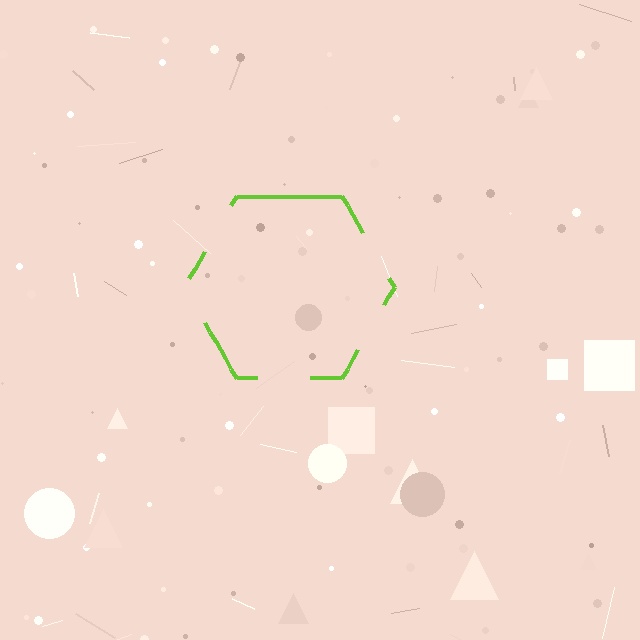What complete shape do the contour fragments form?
The contour fragments form a hexagon.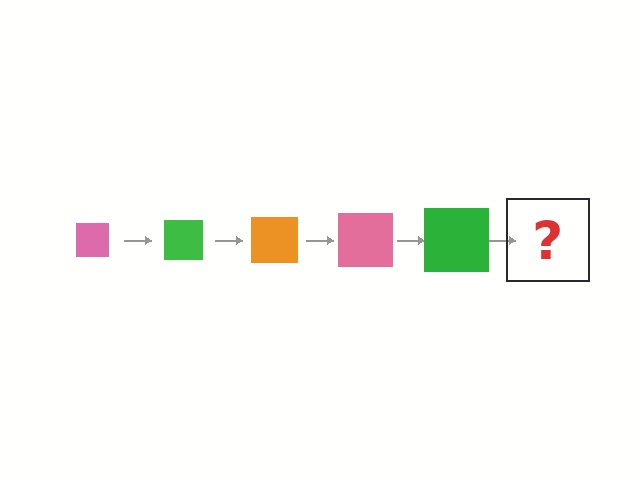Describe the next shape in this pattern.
It should be an orange square, larger than the previous one.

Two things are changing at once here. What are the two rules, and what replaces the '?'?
The two rules are that the square grows larger each step and the color cycles through pink, green, and orange. The '?' should be an orange square, larger than the previous one.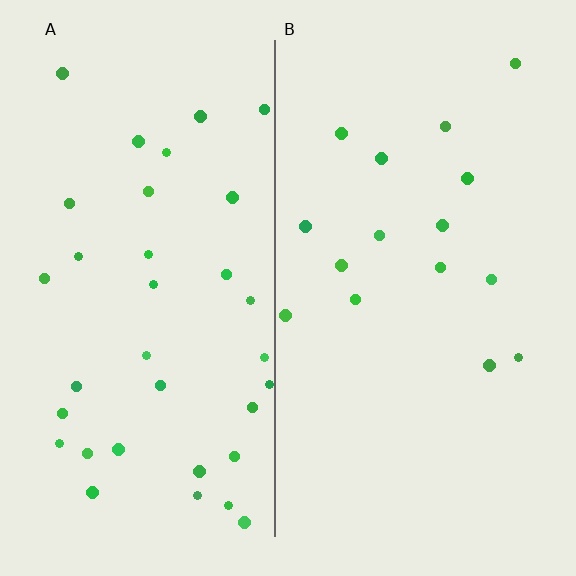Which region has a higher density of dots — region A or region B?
A (the left).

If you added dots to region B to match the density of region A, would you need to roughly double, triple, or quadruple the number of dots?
Approximately double.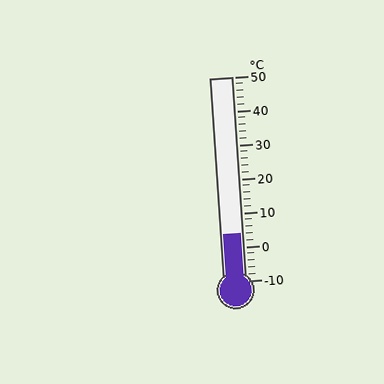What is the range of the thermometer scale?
The thermometer scale ranges from -10°C to 50°C.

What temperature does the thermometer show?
The thermometer shows approximately 4°C.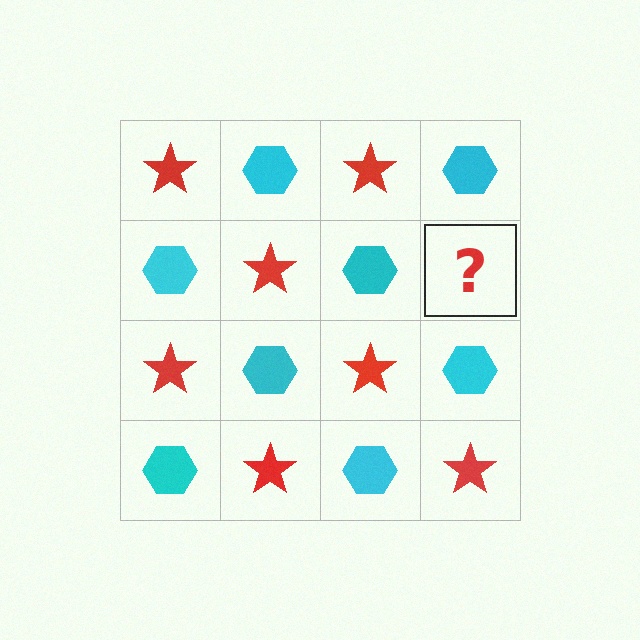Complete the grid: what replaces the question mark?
The question mark should be replaced with a red star.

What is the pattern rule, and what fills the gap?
The rule is that it alternates red star and cyan hexagon in a checkerboard pattern. The gap should be filled with a red star.